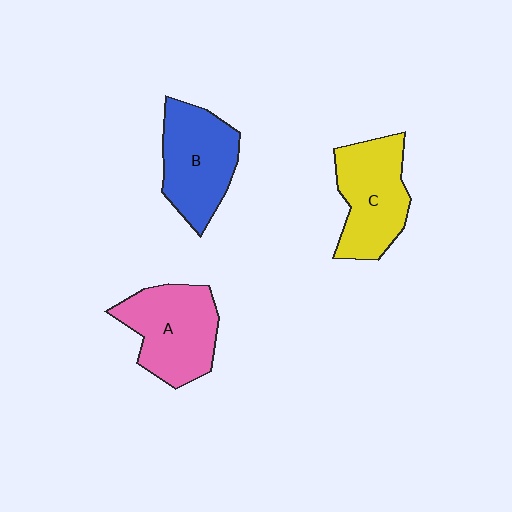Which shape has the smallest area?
Shape C (yellow).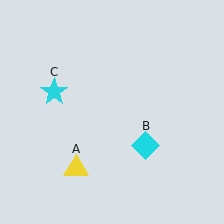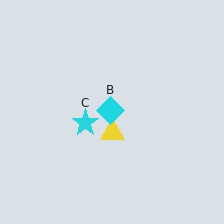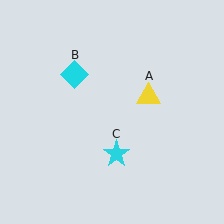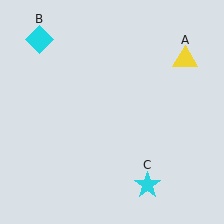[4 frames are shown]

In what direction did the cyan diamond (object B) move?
The cyan diamond (object B) moved up and to the left.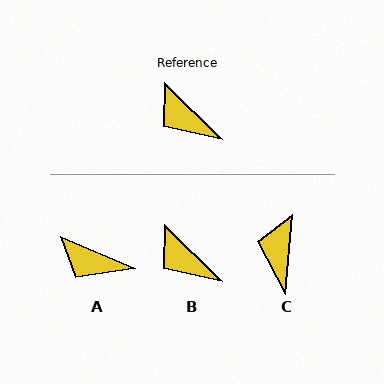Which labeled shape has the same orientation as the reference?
B.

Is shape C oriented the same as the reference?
No, it is off by about 50 degrees.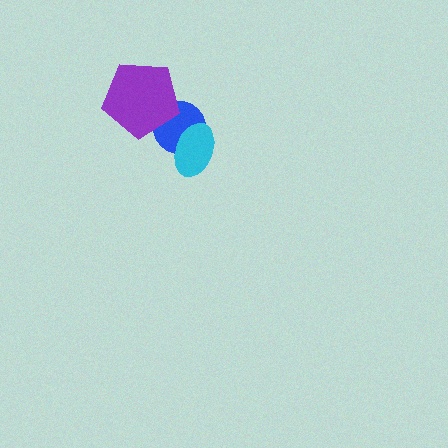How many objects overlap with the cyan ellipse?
1 object overlaps with the cyan ellipse.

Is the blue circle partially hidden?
Yes, it is partially covered by another shape.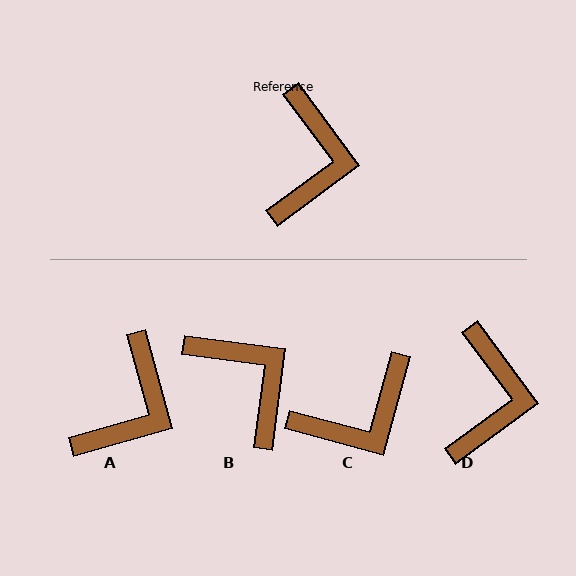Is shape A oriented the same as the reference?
No, it is off by about 21 degrees.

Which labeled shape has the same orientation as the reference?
D.